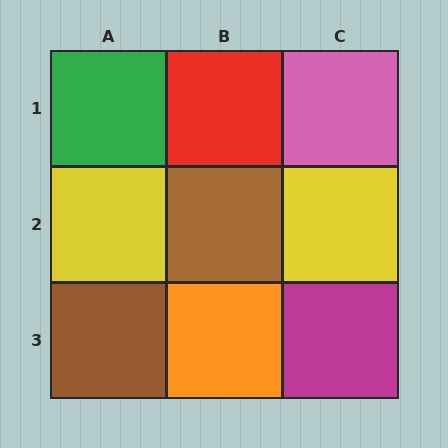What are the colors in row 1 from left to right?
Green, red, pink.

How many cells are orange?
1 cell is orange.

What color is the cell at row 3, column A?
Brown.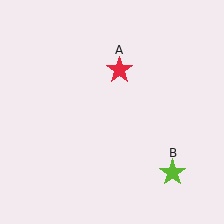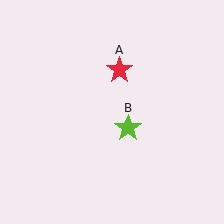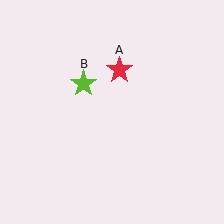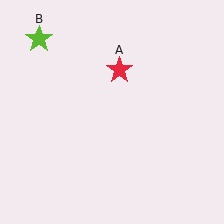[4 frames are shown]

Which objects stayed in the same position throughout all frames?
Red star (object A) remained stationary.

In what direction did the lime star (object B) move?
The lime star (object B) moved up and to the left.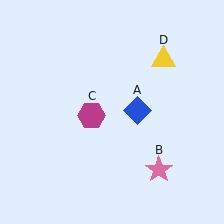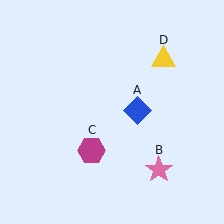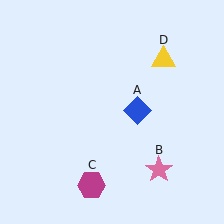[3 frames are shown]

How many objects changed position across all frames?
1 object changed position: magenta hexagon (object C).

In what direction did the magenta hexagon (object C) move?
The magenta hexagon (object C) moved down.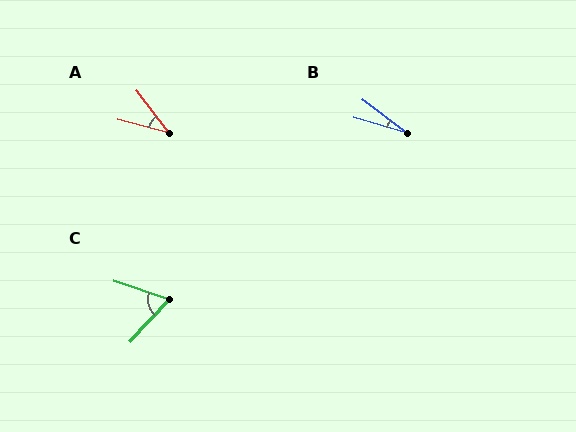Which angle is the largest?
C, at approximately 65 degrees.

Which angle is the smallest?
B, at approximately 20 degrees.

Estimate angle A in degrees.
Approximately 38 degrees.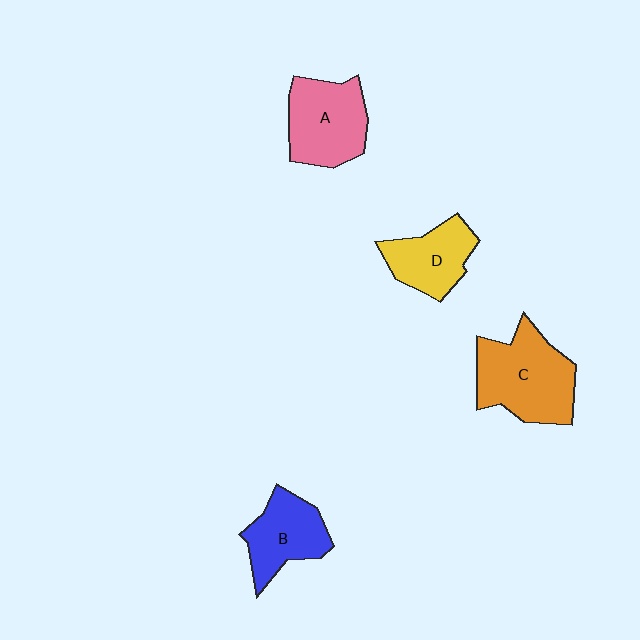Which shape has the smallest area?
Shape D (yellow).